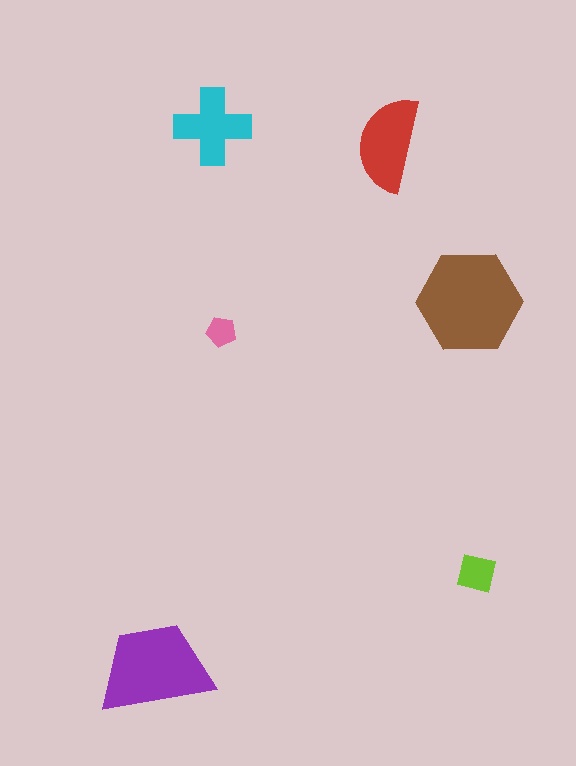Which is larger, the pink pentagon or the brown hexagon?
The brown hexagon.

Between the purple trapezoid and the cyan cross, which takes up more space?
The purple trapezoid.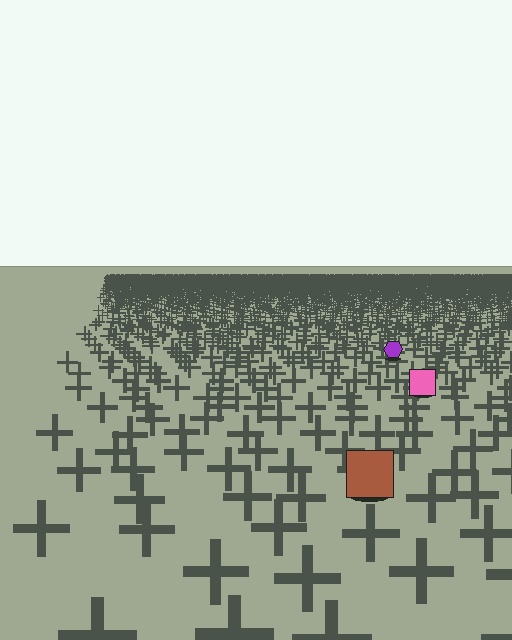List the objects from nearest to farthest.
From nearest to farthest: the brown square, the pink square, the purple hexagon.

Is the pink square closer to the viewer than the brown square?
No. The brown square is closer — you can tell from the texture gradient: the ground texture is coarser near it.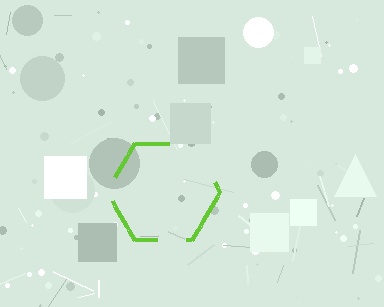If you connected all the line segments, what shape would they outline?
They would outline a hexagon.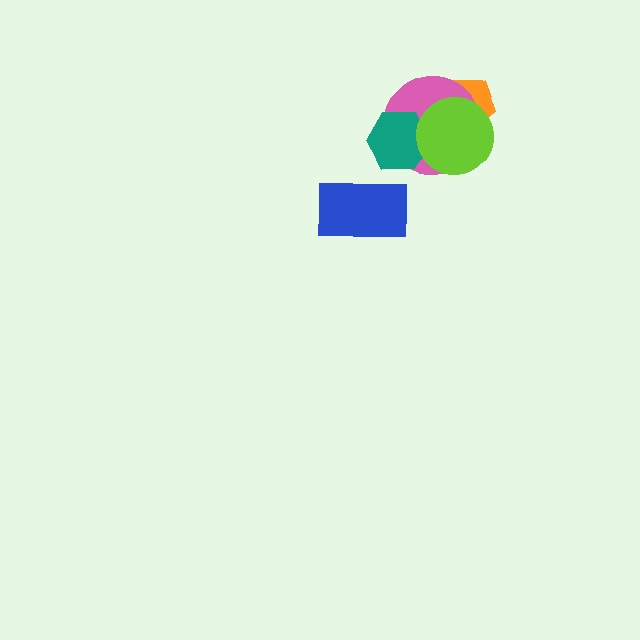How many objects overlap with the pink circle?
3 objects overlap with the pink circle.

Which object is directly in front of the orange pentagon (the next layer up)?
The pink circle is directly in front of the orange pentagon.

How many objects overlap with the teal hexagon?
2 objects overlap with the teal hexagon.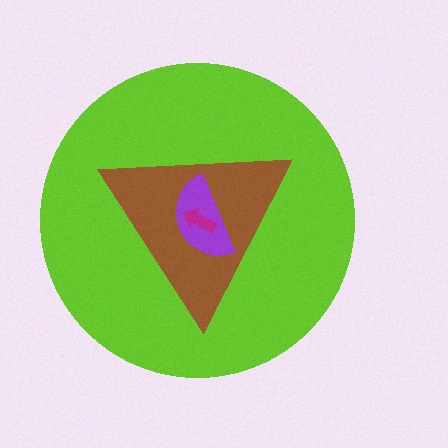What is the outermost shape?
The lime circle.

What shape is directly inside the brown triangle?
The purple semicircle.